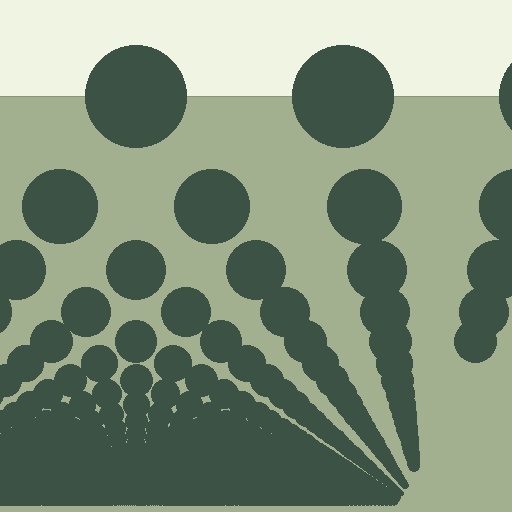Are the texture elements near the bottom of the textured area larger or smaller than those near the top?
Smaller. The gradient is inverted — elements near the bottom are smaller and denser.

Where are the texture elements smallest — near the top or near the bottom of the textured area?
Near the bottom.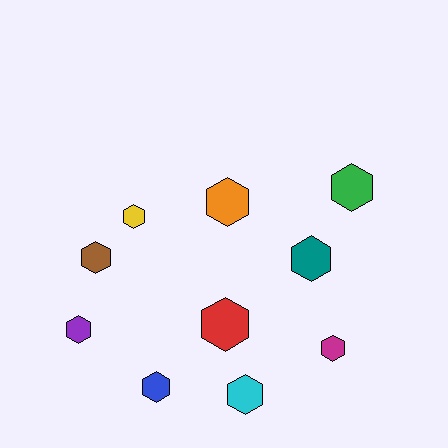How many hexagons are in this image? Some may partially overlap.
There are 10 hexagons.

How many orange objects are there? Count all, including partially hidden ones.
There is 1 orange object.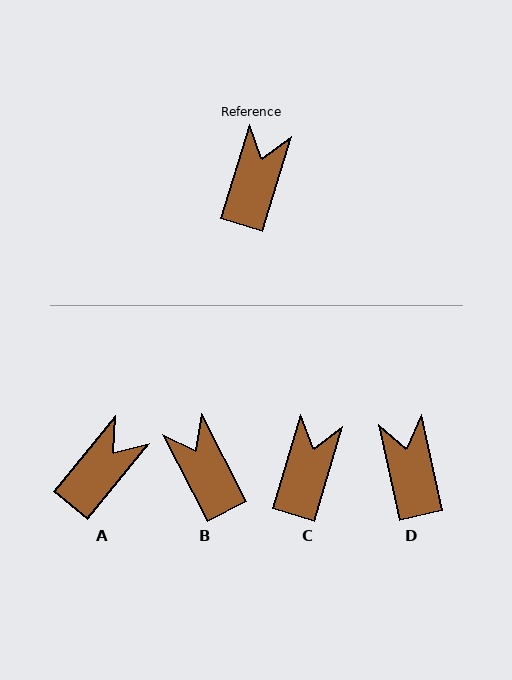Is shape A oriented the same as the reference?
No, it is off by about 22 degrees.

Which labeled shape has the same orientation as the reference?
C.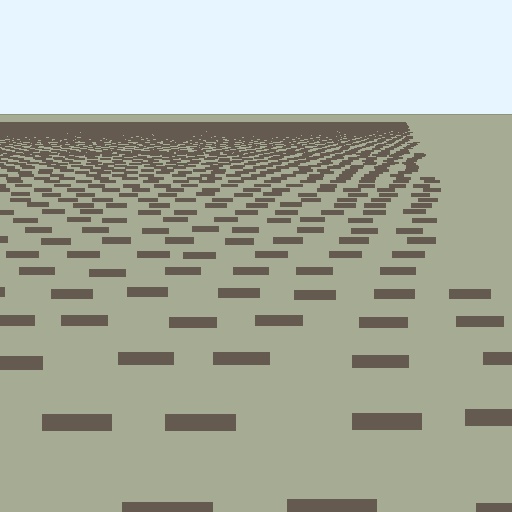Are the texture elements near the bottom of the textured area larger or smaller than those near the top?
Larger. Near the bottom, elements are closer to the viewer and appear at a bigger on-screen size.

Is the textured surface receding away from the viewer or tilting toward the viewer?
The surface is receding away from the viewer. Texture elements get smaller and denser toward the top.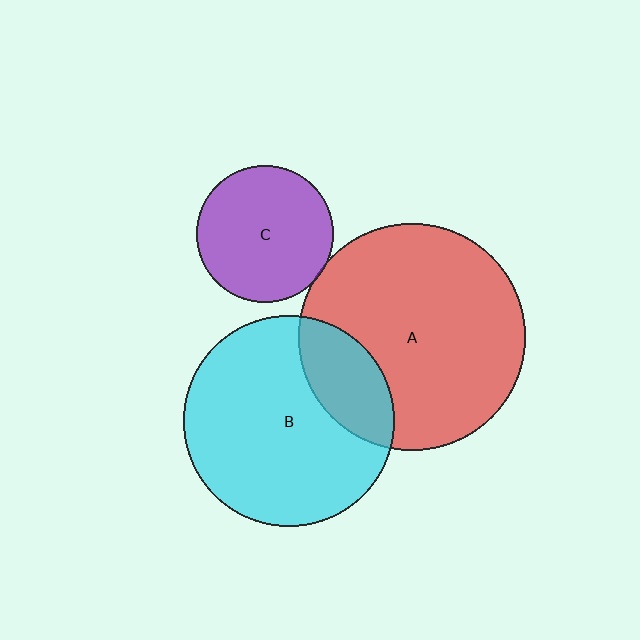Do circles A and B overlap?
Yes.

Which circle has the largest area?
Circle A (red).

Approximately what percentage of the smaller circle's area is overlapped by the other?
Approximately 20%.